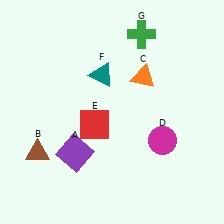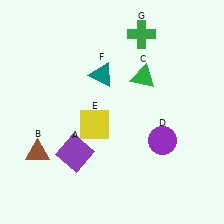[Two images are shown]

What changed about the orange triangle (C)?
In Image 1, C is orange. In Image 2, it changed to green.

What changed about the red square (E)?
In Image 1, E is red. In Image 2, it changed to yellow.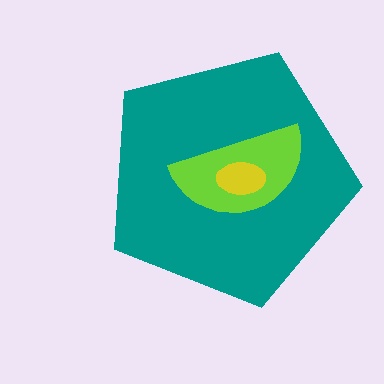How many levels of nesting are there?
3.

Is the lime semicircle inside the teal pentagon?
Yes.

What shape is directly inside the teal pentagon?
The lime semicircle.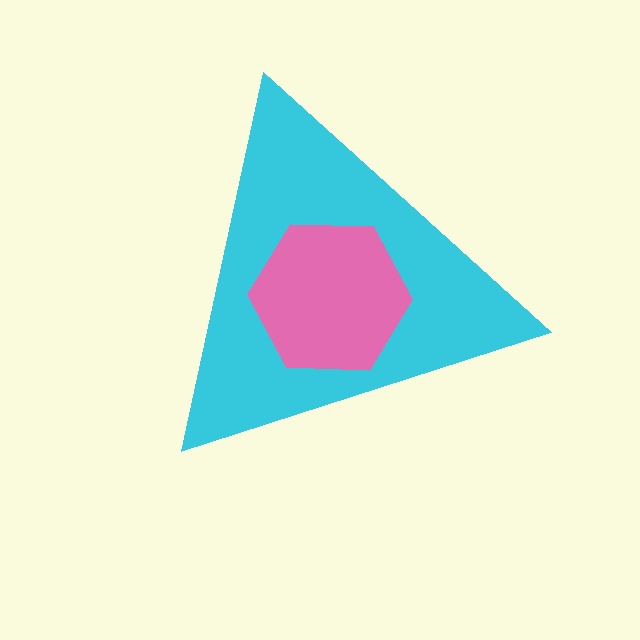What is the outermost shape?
The cyan triangle.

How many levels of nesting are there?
2.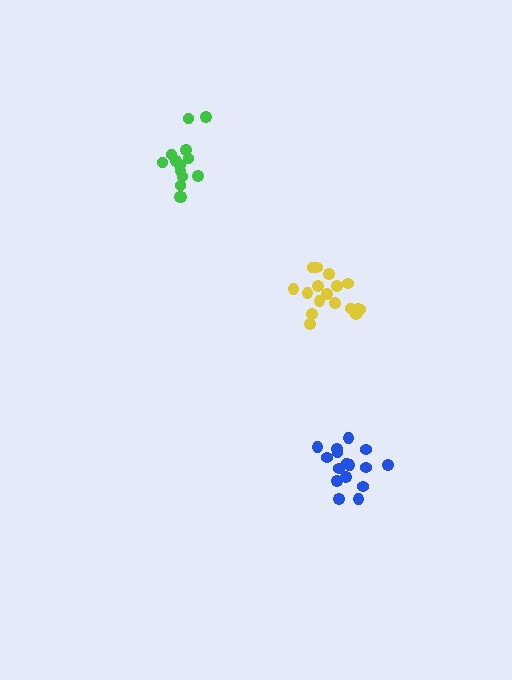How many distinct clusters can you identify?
There are 3 distinct clusters.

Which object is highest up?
The green cluster is topmost.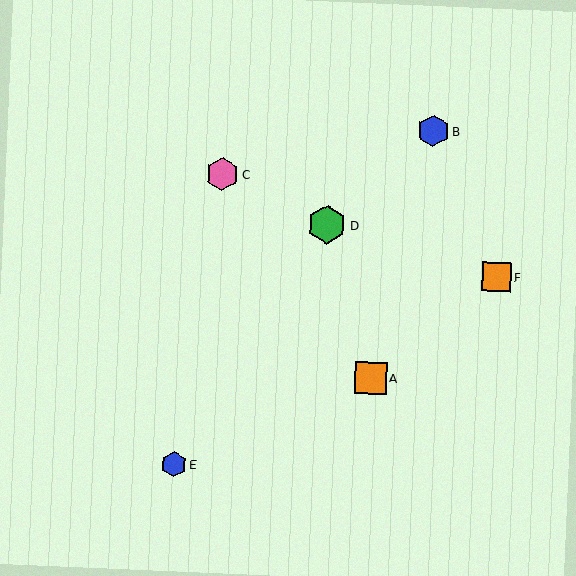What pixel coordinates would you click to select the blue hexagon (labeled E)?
Click at (174, 464) to select the blue hexagon E.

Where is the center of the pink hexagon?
The center of the pink hexagon is at (222, 174).